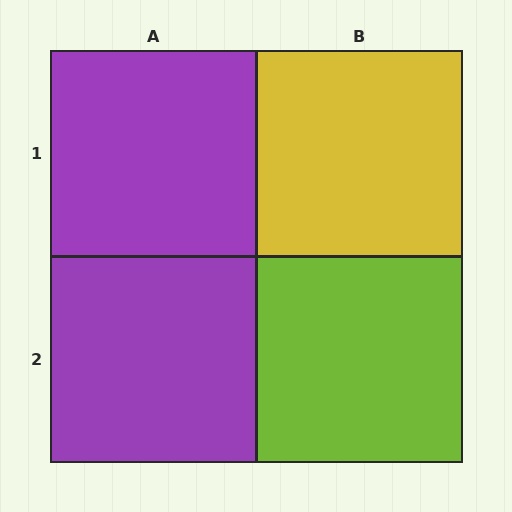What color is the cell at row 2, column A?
Purple.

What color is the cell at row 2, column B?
Lime.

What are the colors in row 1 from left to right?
Purple, yellow.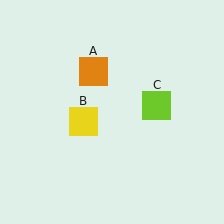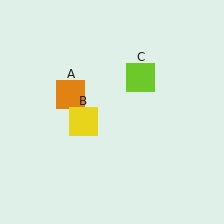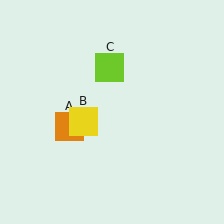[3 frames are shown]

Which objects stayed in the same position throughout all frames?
Yellow square (object B) remained stationary.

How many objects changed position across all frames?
2 objects changed position: orange square (object A), lime square (object C).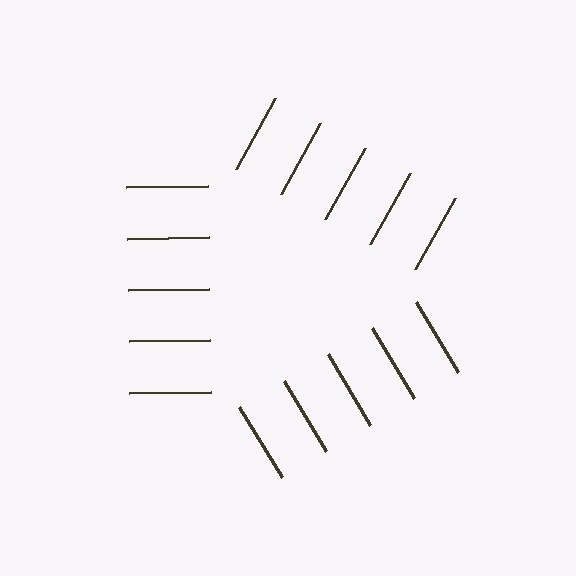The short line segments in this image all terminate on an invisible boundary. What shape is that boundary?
An illusory triangle — the line segments terminate on its edges but no continuous stroke is drawn.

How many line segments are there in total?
15 — 5 along each of the 3 edges.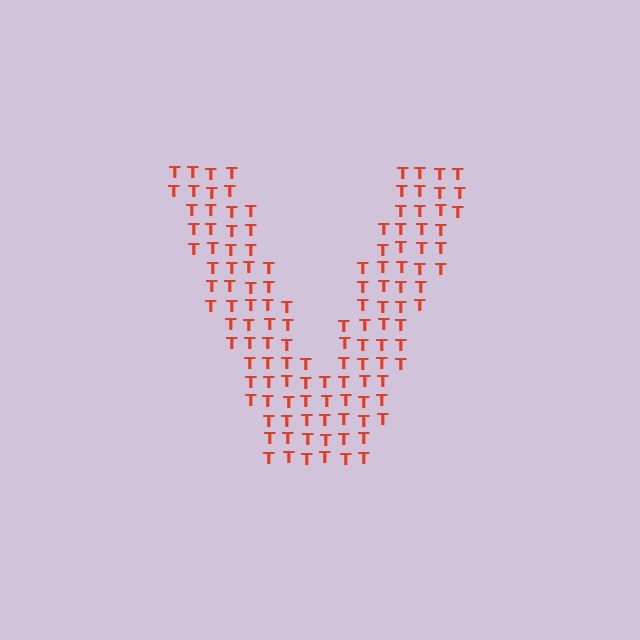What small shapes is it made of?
It is made of small letter T's.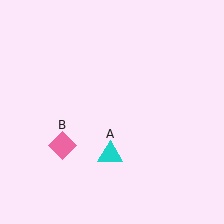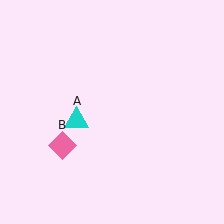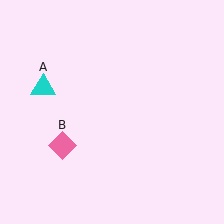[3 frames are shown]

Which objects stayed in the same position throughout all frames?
Pink diamond (object B) remained stationary.